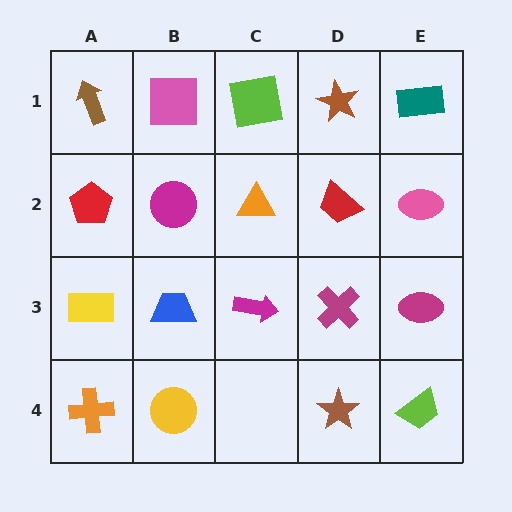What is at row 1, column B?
A pink square.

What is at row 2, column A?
A red pentagon.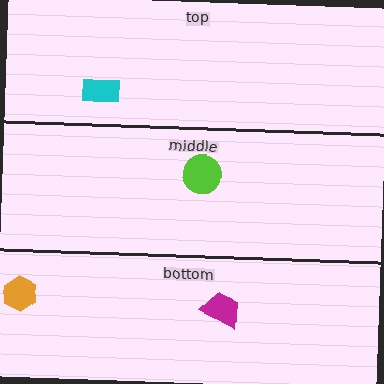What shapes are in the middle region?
The lime circle.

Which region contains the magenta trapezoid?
The bottom region.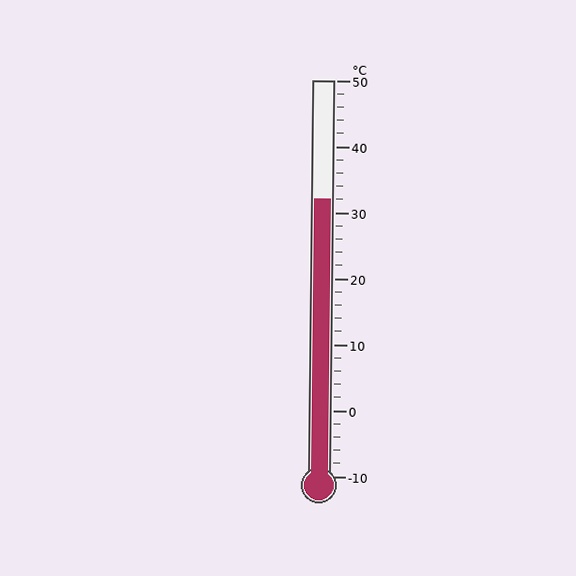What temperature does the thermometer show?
The thermometer shows approximately 32°C.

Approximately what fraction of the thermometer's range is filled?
The thermometer is filled to approximately 70% of its range.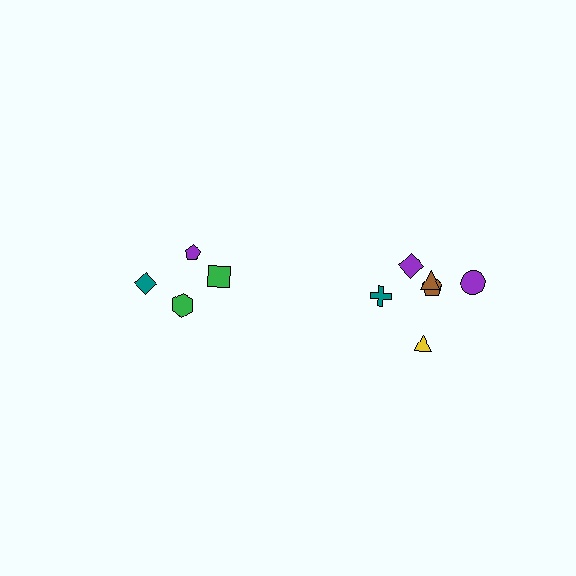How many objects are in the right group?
There are 6 objects.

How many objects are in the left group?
There are 4 objects.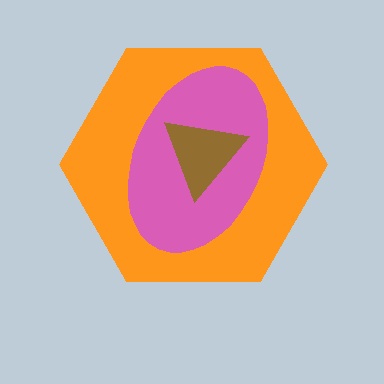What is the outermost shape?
The orange hexagon.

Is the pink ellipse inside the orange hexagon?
Yes.